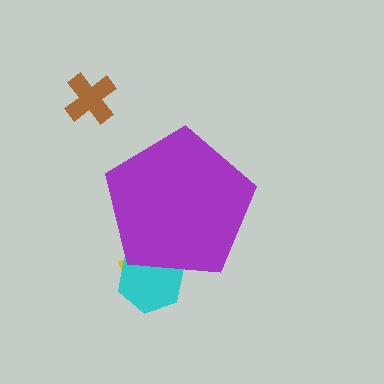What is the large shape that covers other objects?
A purple pentagon.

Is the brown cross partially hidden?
No, the brown cross is fully visible.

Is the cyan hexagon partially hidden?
Yes, the cyan hexagon is partially hidden behind the purple pentagon.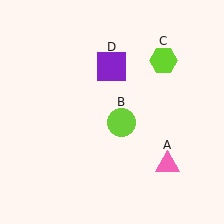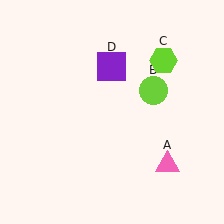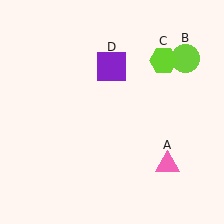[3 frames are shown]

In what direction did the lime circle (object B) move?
The lime circle (object B) moved up and to the right.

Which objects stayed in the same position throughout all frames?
Pink triangle (object A) and lime hexagon (object C) and purple square (object D) remained stationary.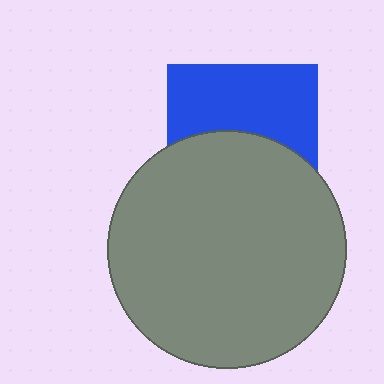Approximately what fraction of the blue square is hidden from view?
Roughly 50% of the blue square is hidden behind the gray circle.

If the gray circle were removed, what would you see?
You would see the complete blue square.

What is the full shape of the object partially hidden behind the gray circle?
The partially hidden object is a blue square.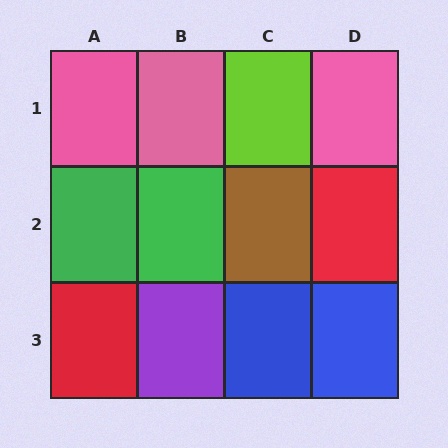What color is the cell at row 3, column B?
Purple.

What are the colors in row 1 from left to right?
Pink, pink, lime, pink.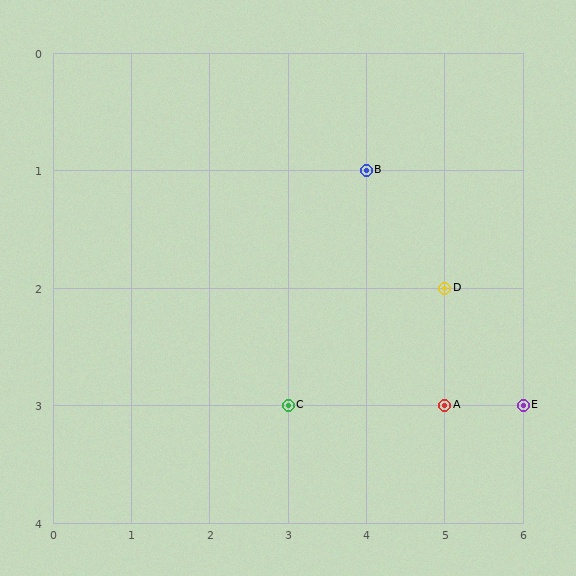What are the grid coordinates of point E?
Point E is at grid coordinates (6, 3).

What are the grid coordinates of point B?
Point B is at grid coordinates (4, 1).